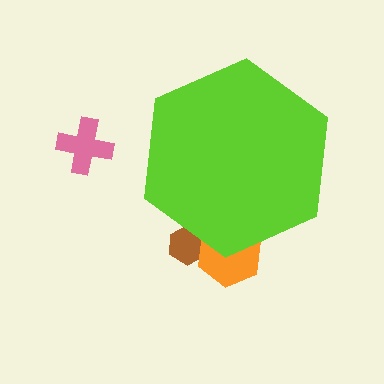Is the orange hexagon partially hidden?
Yes, the orange hexagon is partially hidden behind the lime hexagon.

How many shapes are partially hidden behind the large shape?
2 shapes are partially hidden.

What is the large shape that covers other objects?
A lime hexagon.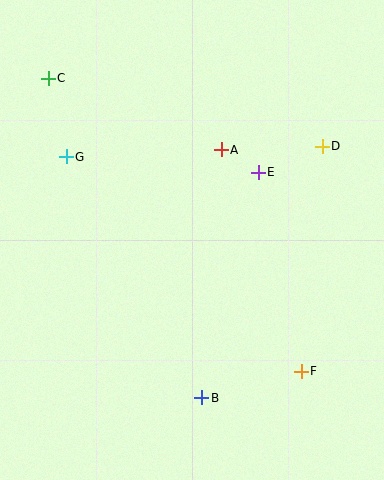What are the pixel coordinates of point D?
Point D is at (322, 146).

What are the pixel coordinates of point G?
Point G is at (66, 157).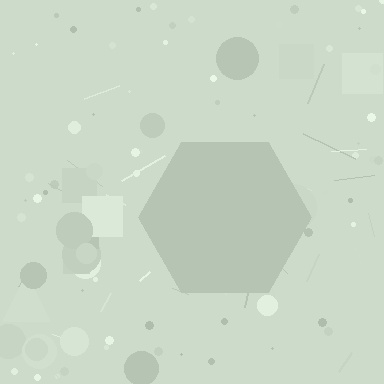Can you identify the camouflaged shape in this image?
The camouflaged shape is a hexagon.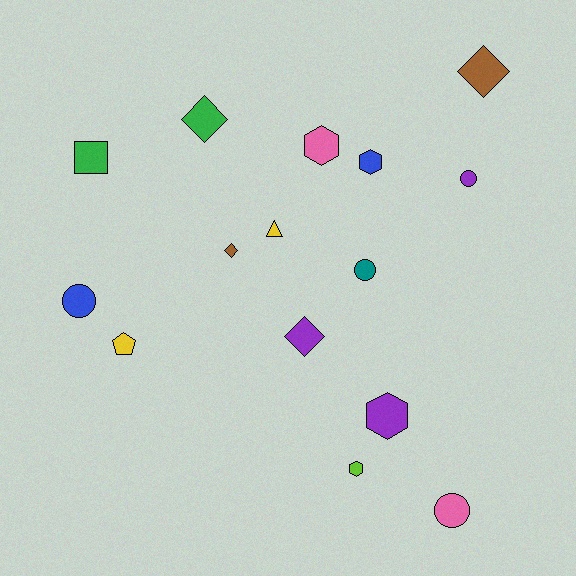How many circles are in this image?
There are 4 circles.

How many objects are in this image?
There are 15 objects.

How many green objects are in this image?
There are 2 green objects.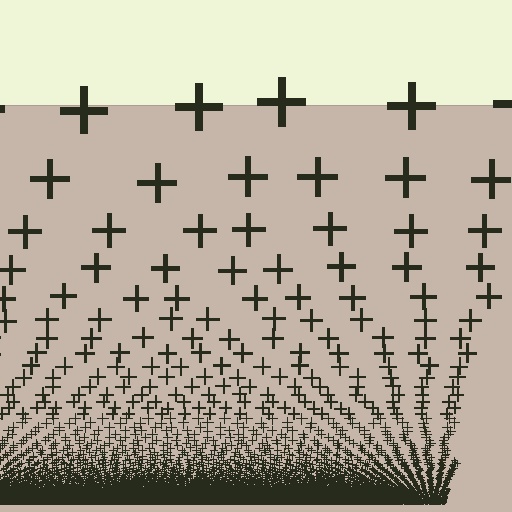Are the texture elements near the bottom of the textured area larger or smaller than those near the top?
Smaller. The gradient is inverted — elements near the bottom are smaller and denser.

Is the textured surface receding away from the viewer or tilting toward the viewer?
The surface appears to tilt toward the viewer. Texture elements get larger and sparser toward the top.